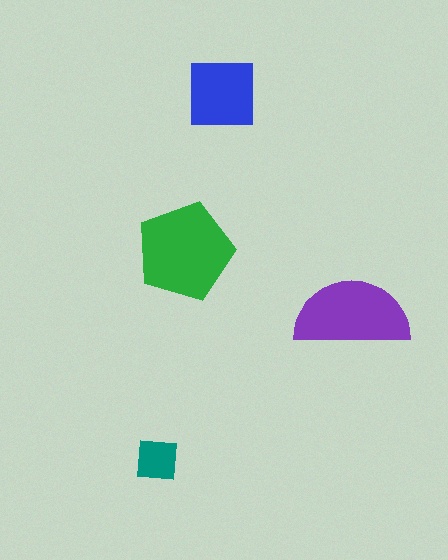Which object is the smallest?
The teal square.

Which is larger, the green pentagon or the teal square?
The green pentagon.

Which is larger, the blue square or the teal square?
The blue square.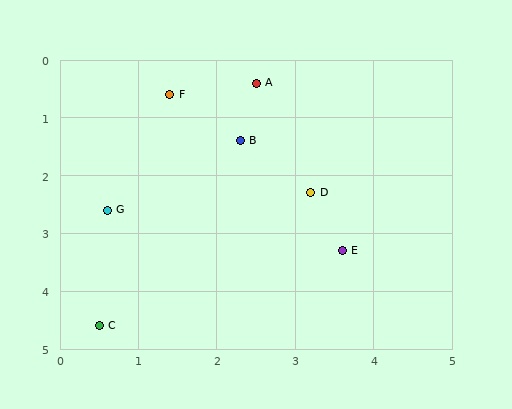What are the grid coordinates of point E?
Point E is at approximately (3.6, 3.3).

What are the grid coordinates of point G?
Point G is at approximately (0.6, 2.6).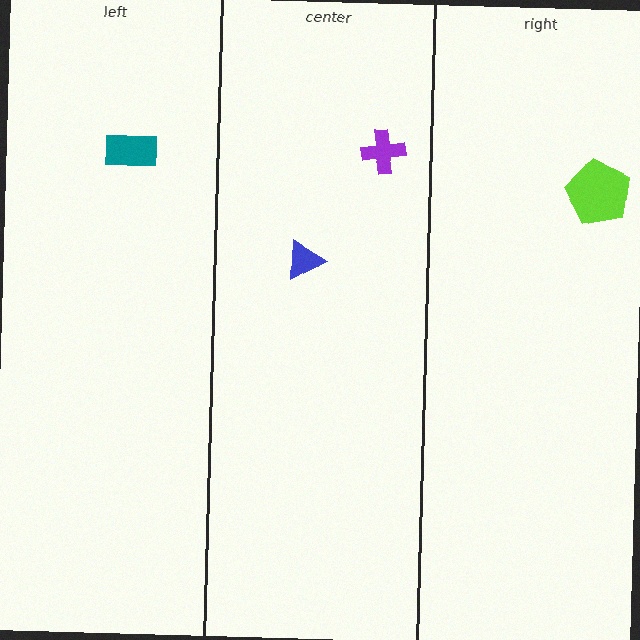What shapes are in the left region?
The teal rectangle.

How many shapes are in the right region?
1.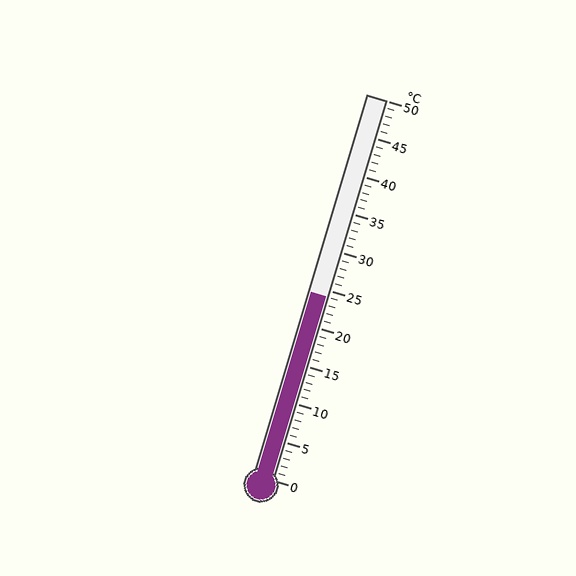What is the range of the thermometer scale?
The thermometer scale ranges from 0°C to 50°C.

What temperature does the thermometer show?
The thermometer shows approximately 24°C.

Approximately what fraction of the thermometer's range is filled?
The thermometer is filled to approximately 50% of its range.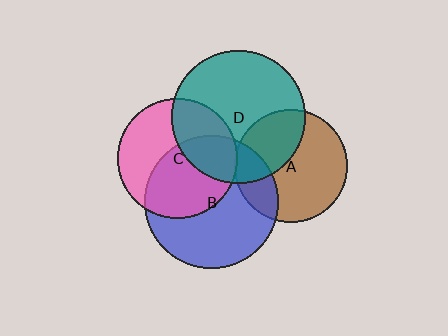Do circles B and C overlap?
Yes.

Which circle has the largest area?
Circle D (teal).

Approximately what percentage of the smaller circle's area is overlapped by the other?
Approximately 50%.